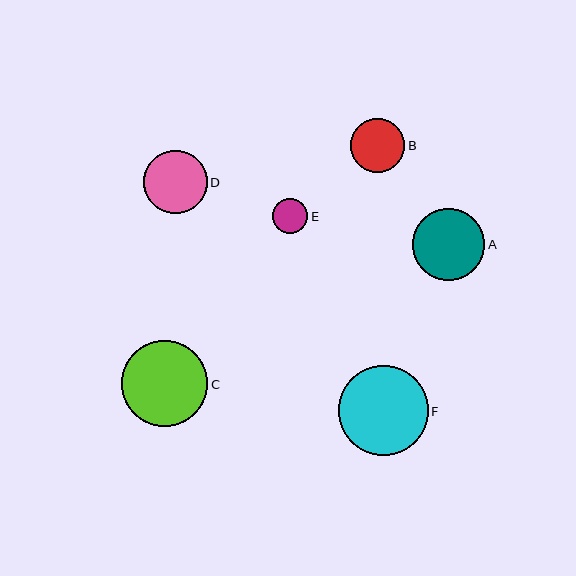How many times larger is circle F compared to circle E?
Circle F is approximately 2.5 times the size of circle E.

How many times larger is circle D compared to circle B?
Circle D is approximately 1.2 times the size of circle B.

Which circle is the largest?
Circle F is the largest with a size of approximately 90 pixels.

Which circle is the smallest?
Circle E is the smallest with a size of approximately 35 pixels.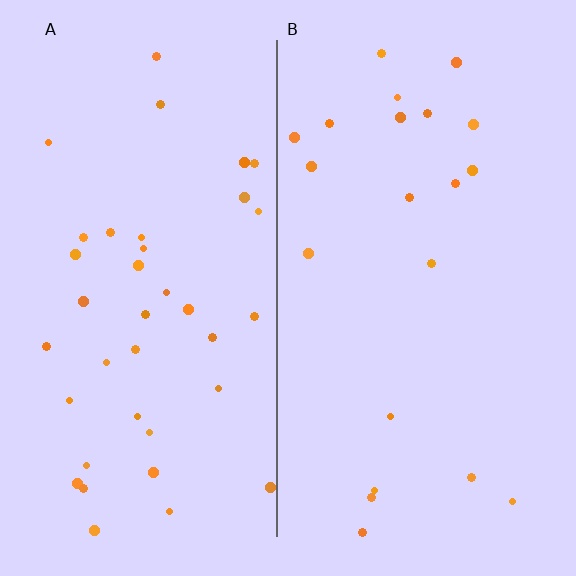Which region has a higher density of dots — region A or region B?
A (the left).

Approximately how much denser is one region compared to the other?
Approximately 1.8× — region A over region B.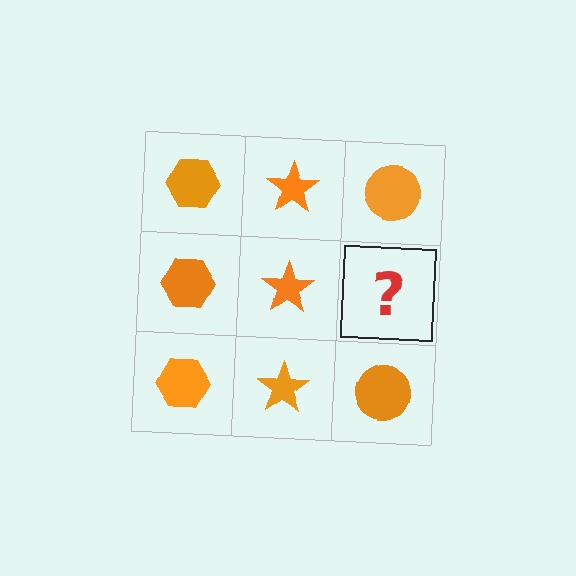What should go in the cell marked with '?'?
The missing cell should contain an orange circle.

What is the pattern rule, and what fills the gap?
The rule is that each column has a consistent shape. The gap should be filled with an orange circle.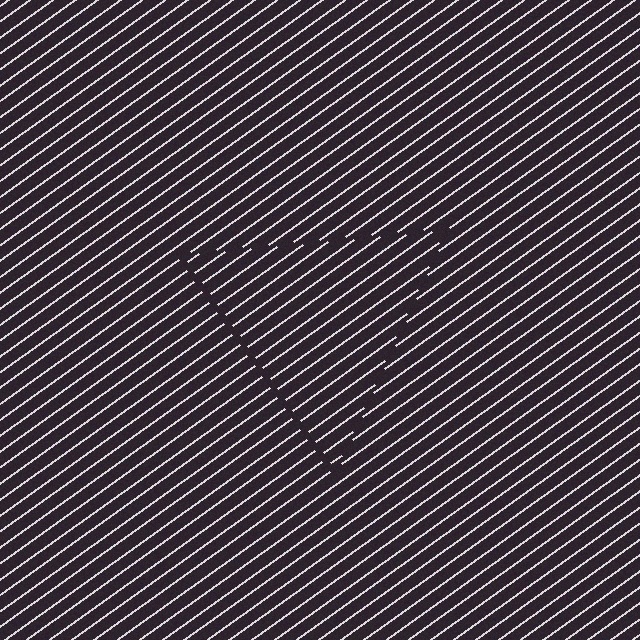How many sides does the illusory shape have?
3 sides — the line-ends trace a triangle.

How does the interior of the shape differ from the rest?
The interior of the shape contains the same grating, shifted by half a period — the contour is defined by the phase discontinuity where line-ends from the inner and outer gratings abut.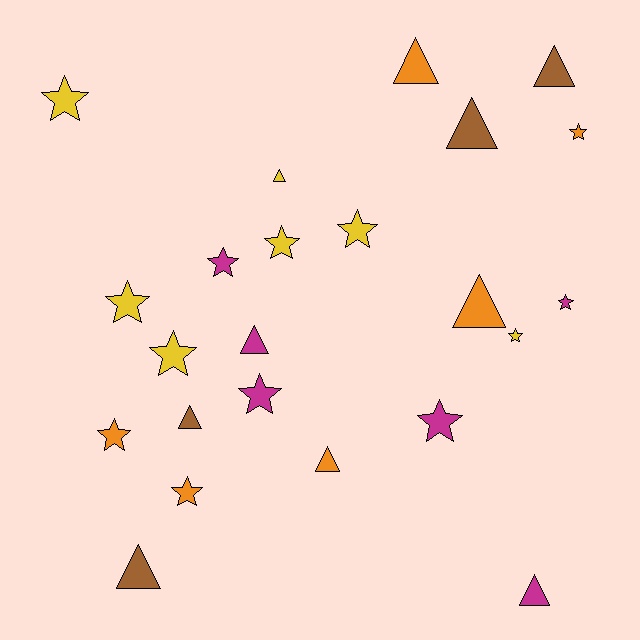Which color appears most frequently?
Yellow, with 7 objects.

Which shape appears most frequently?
Star, with 13 objects.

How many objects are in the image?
There are 23 objects.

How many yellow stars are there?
There are 6 yellow stars.